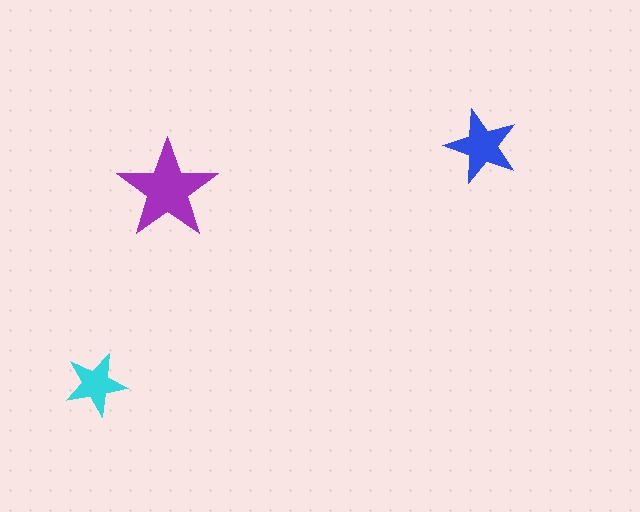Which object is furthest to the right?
The blue star is rightmost.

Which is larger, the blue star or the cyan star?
The blue one.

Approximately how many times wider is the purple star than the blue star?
About 1.5 times wider.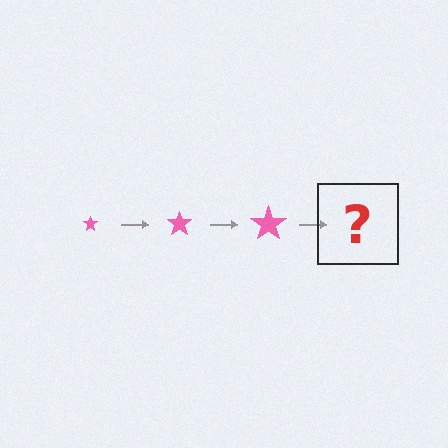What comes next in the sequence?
The next element should be a pink star, larger than the previous one.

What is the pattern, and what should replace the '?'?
The pattern is that the star gets progressively larger each step. The '?' should be a pink star, larger than the previous one.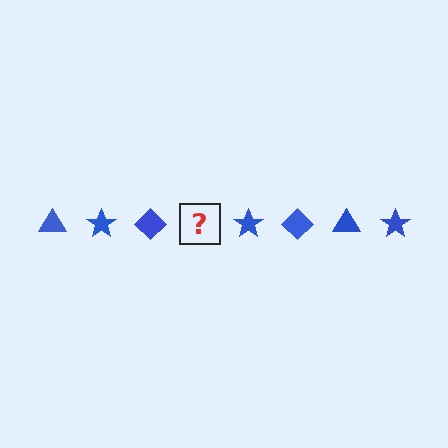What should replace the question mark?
The question mark should be replaced with a blue triangle.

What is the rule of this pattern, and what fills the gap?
The rule is that the pattern cycles through triangle, star, diamond shapes in blue. The gap should be filled with a blue triangle.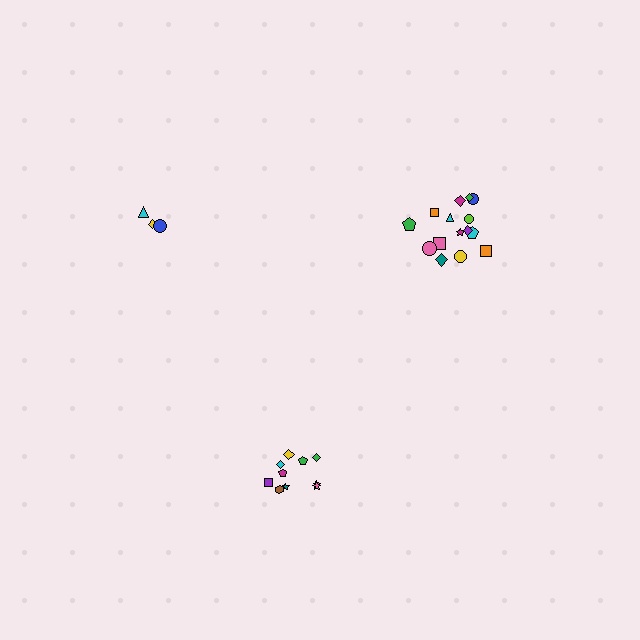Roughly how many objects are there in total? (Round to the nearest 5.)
Roughly 30 objects in total.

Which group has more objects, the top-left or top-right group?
The top-right group.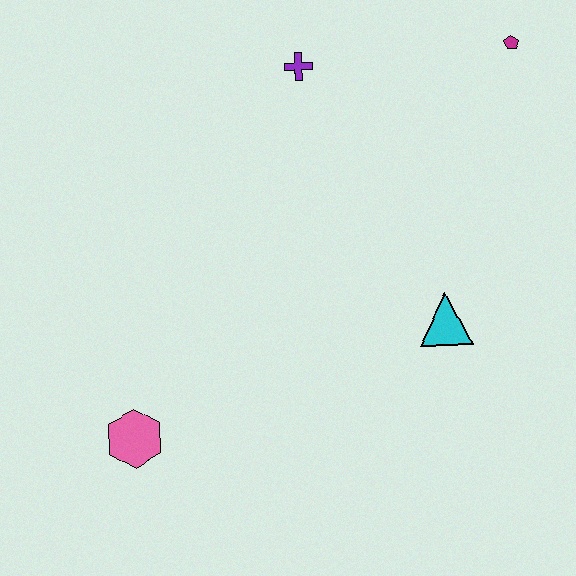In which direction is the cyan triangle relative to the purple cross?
The cyan triangle is below the purple cross.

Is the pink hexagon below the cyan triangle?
Yes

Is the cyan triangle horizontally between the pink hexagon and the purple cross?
No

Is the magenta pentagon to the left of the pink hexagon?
No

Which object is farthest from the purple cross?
The pink hexagon is farthest from the purple cross.